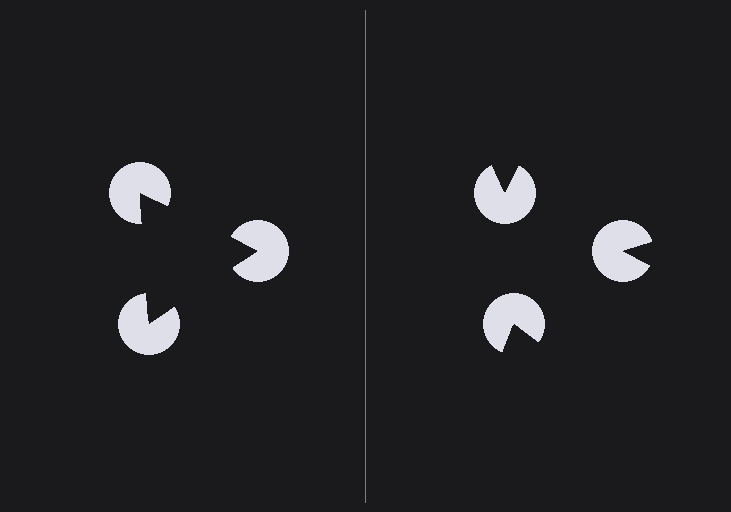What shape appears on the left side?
An illusory triangle.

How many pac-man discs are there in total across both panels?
6 — 3 on each side.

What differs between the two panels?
The pac-man discs are positioned identically on both sides; only the wedge orientations differ. On the left they align to a triangle; on the right they are misaligned.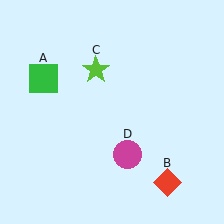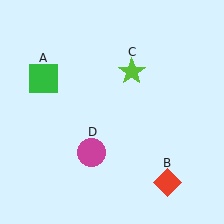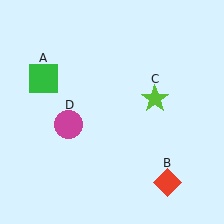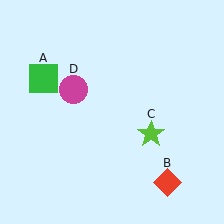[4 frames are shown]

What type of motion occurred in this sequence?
The lime star (object C), magenta circle (object D) rotated clockwise around the center of the scene.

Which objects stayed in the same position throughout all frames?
Green square (object A) and red diamond (object B) remained stationary.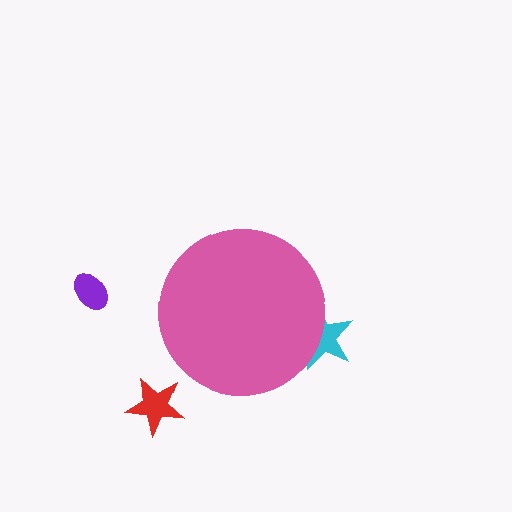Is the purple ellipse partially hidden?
No, the purple ellipse is fully visible.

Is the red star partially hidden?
No, the red star is fully visible.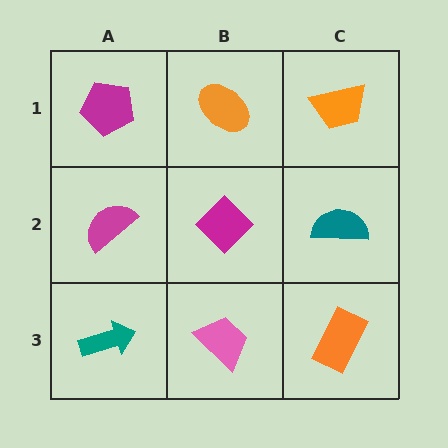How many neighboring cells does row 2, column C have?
3.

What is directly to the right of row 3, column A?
A pink trapezoid.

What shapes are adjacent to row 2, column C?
An orange trapezoid (row 1, column C), an orange rectangle (row 3, column C), a magenta diamond (row 2, column B).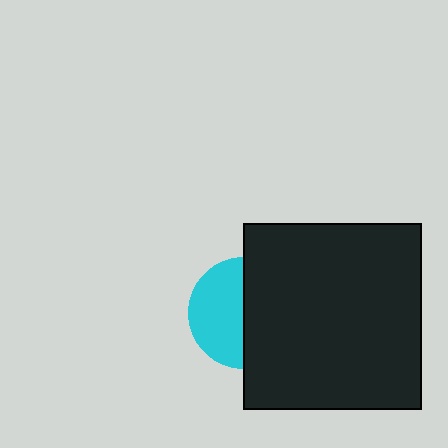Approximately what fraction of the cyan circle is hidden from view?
Roughly 51% of the cyan circle is hidden behind the black rectangle.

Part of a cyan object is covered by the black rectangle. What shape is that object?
It is a circle.